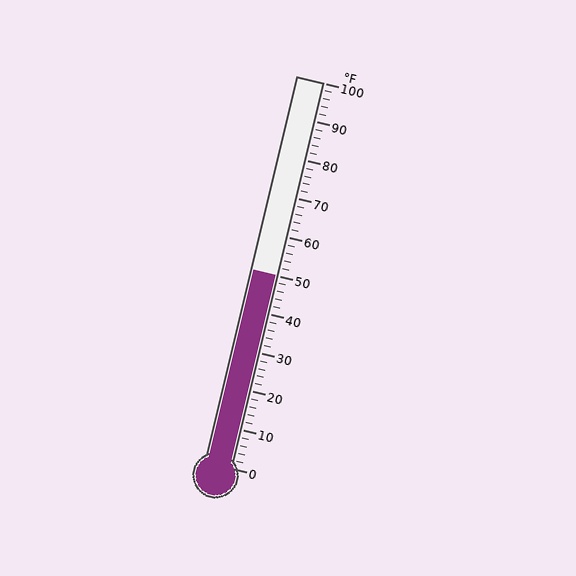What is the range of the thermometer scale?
The thermometer scale ranges from 0°F to 100°F.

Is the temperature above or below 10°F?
The temperature is above 10°F.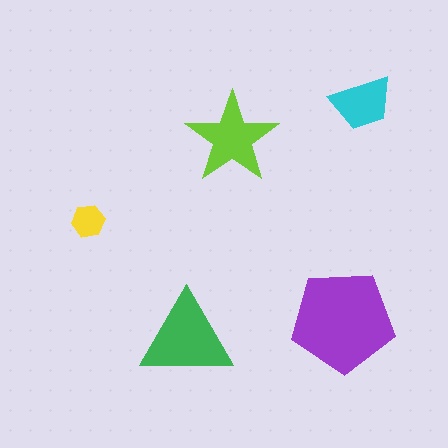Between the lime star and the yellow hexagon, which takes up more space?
The lime star.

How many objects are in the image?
There are 5 objects in the image.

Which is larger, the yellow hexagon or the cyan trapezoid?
The cyan trapezoid.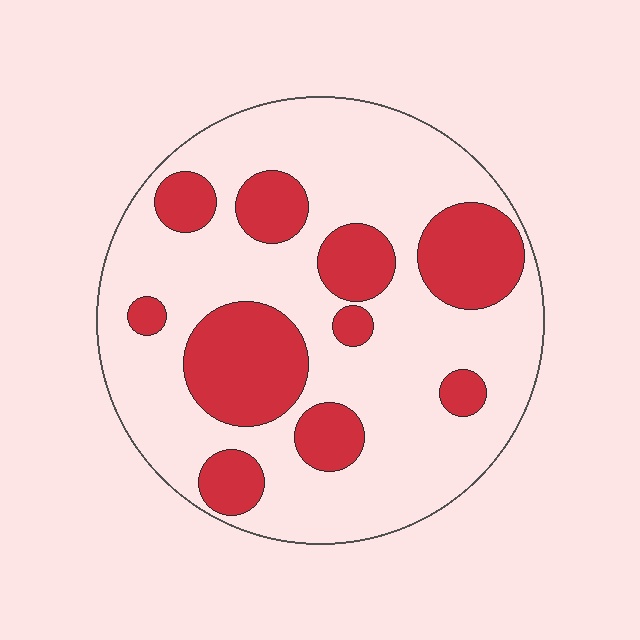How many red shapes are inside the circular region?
10.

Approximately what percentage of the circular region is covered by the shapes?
Approximately 30%.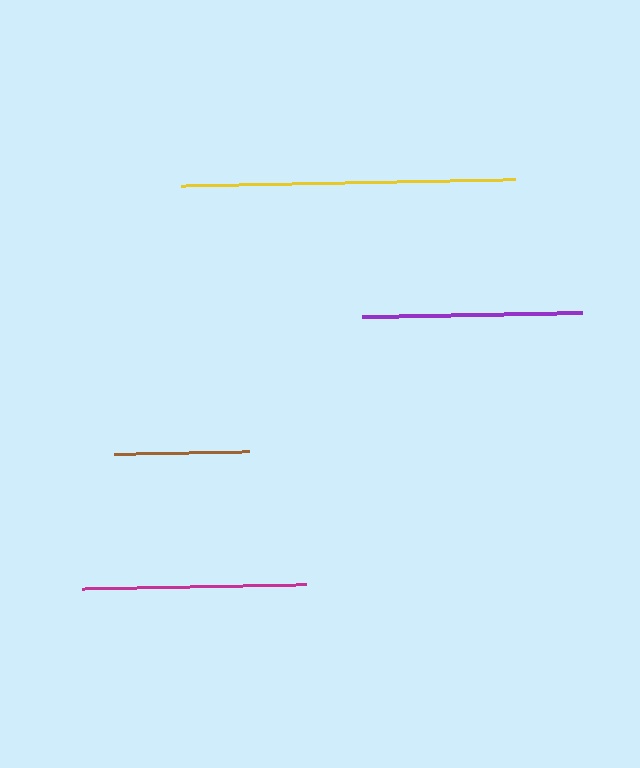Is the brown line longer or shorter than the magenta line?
The magenta line is longer than the brown line.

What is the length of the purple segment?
The purple segment is approximately 221 pixels long.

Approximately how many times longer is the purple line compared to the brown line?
The purple line is approximately 1.6 times the length of the brown line.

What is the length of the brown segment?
The brown segment is approximately 135 pixels long.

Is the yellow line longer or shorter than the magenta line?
The yellow line is longer than the magenta line.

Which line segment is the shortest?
The brown line is the shortest at approximately 135 pixels.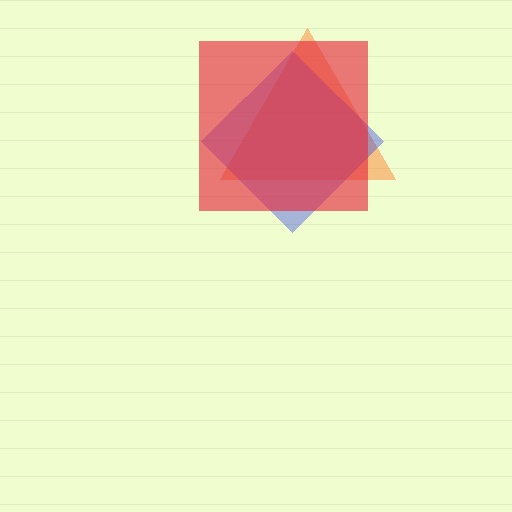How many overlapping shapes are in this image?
There are 3 overlapping shapes in the image.